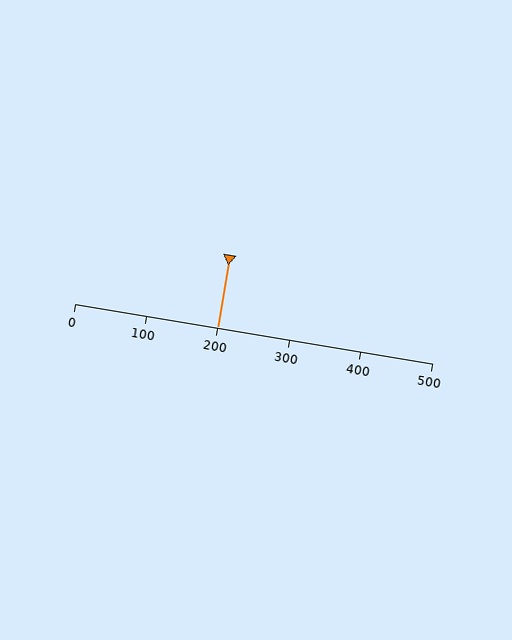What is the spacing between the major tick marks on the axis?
The major ticks are spaced 100 apart.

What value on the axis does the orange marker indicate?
The marker indicates approximately 200.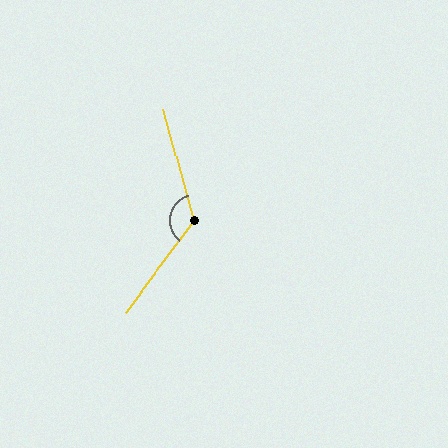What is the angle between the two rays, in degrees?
Approximately 127 degrees.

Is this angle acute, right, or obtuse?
It is obtuse.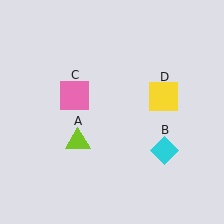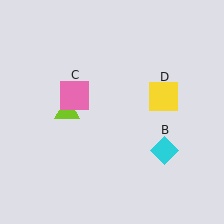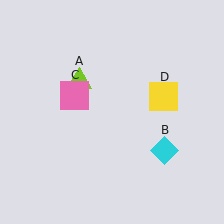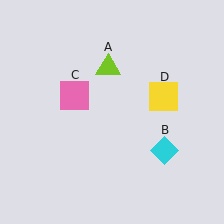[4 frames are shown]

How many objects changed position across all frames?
1 object changed position: lime triangle (object A).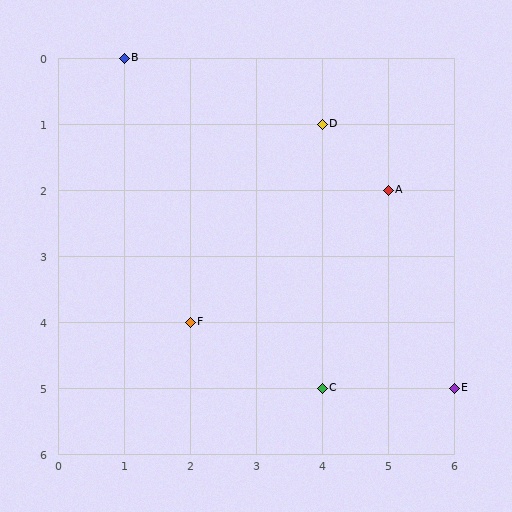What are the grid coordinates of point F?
Point F is at grid coordinates (2, 4).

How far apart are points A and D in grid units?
Points A and D are 1 column and 1 row apart (about 1.4 grid units diagonally).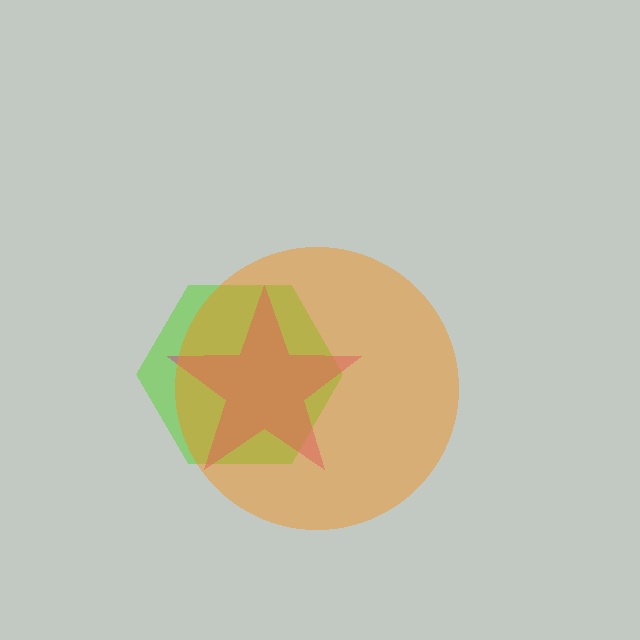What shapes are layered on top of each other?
The layered shapes are: a lime hexagon, a magenta star, an orange circle.